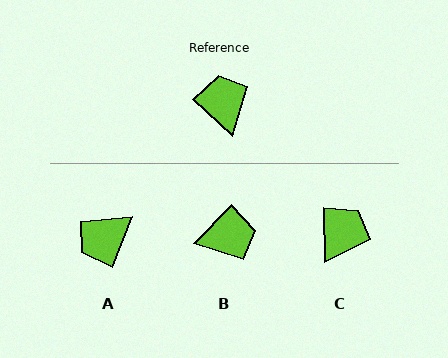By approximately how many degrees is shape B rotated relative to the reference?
Approximately 91 degrees clockwise.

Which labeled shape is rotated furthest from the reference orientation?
A, about 111 degrees away.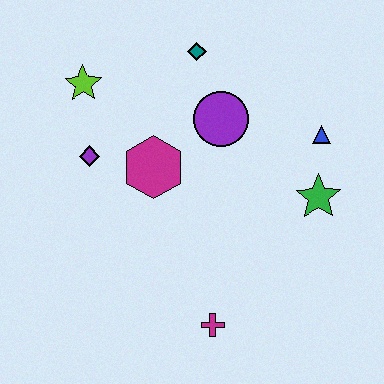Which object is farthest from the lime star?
The magenta cross is farthest from the lime star.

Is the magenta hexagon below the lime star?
Yes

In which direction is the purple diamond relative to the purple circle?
The purple diamond is to the left of the purple circle.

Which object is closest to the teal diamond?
The purple circle is closest to the teal diamond.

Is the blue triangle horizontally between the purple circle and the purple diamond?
No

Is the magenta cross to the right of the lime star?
Yes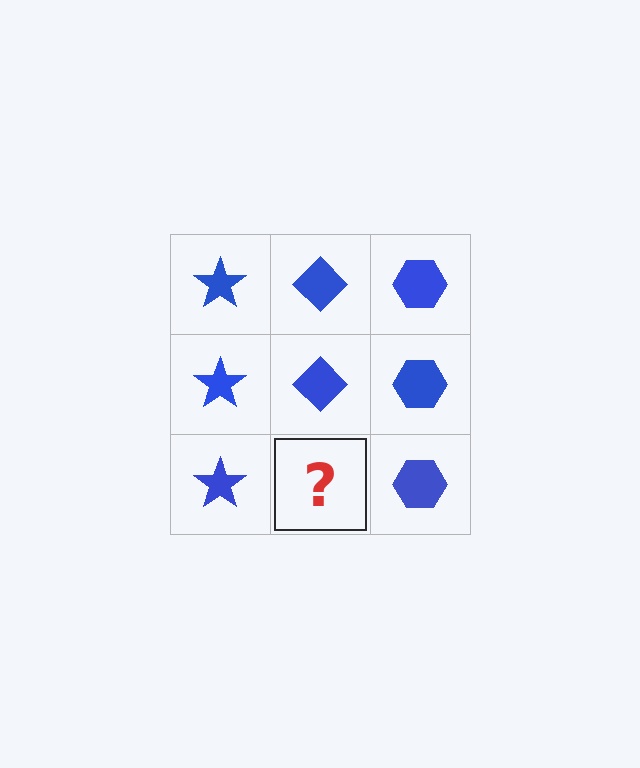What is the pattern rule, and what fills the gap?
The rule is that each column has a consistent shape. The gap should be filled with a blue diamond.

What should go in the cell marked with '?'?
The missing cell should contain a blue diamond.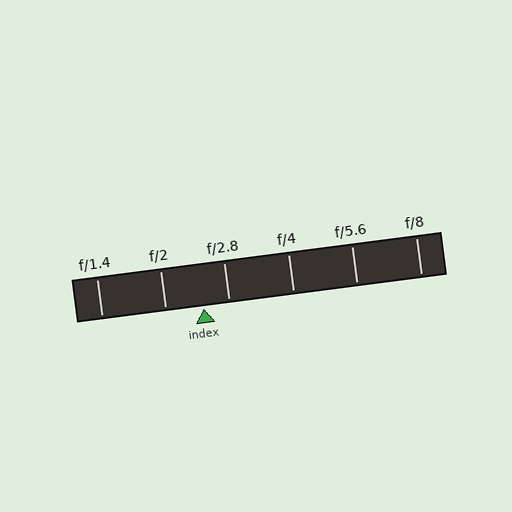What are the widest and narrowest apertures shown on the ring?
The widest aperture shown is f/1.4 and the narrowest is f/8.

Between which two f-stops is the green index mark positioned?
The index mark is between f/2 and f/2.8.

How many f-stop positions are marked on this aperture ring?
There are 6 f-stop positions marked.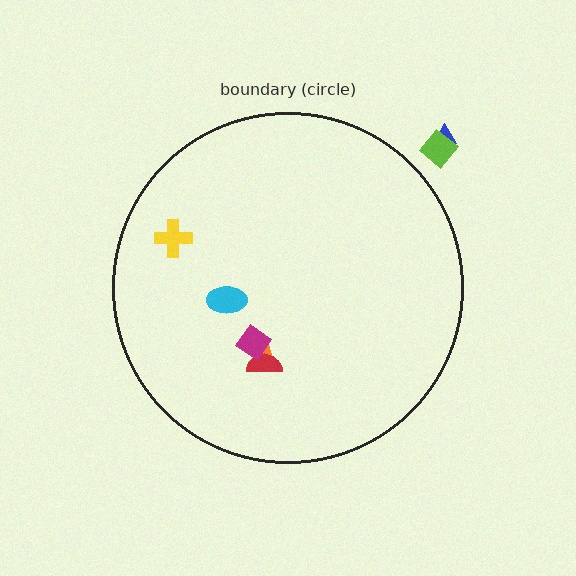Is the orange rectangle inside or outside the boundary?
Inside.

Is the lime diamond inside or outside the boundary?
Outside.